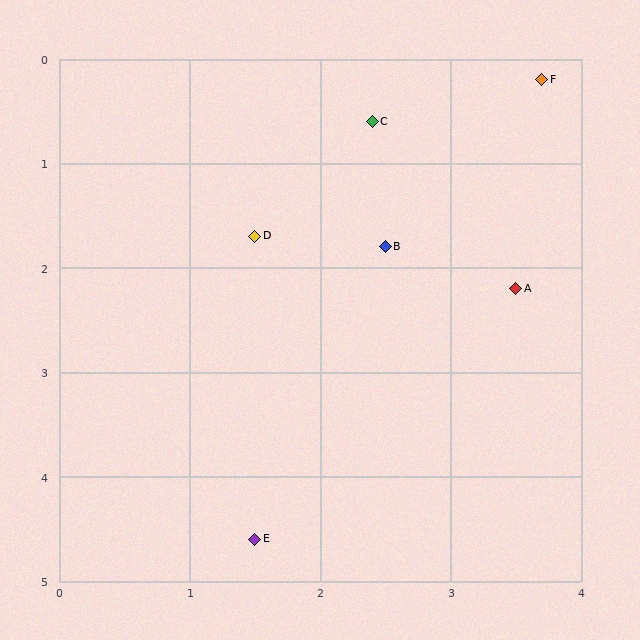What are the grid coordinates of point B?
Point B is at approximately (2.5, 1.8).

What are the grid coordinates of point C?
Point C is at approximately (2.4, 0.6).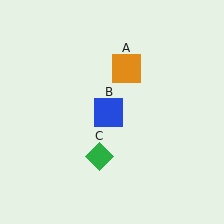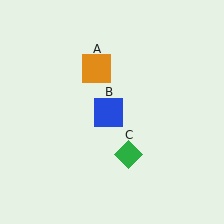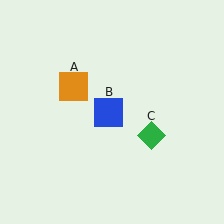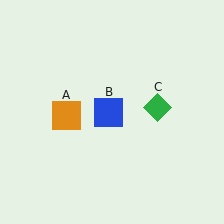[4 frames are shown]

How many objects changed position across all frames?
2 objects changed position: orange square (object A), green diamond (object C).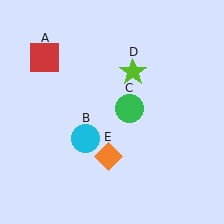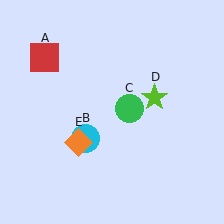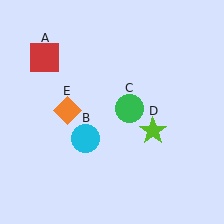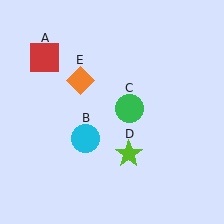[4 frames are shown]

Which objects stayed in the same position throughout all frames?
Red square (object A) and cyan circle (object B) and green circle (object C) remained stationary.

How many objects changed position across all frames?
2 objects changed position: lime star (object D), orange diamond (object E).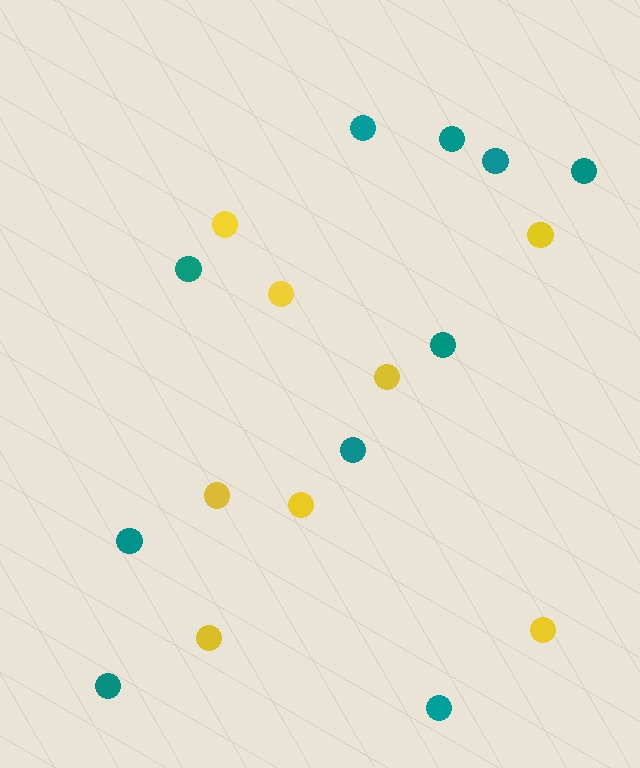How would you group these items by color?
There are 2 groups: one group of teal circles (10) and one group of yellow circles (8).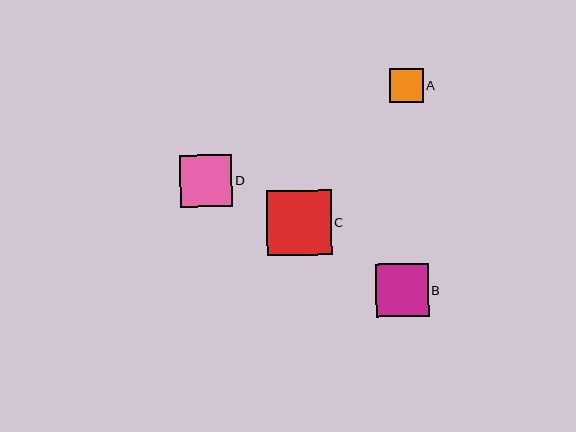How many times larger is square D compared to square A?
Square D is approximately 1.6 times the size of square A.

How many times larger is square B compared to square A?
Square B is approximately 1.6 times the size of square A.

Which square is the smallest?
Square A is the smallest with a size of approximately 34 pixels.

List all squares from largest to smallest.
From largest to smallest: C, B, D, A.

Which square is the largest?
Square C is the largest with a size of approximately 65 pixels.